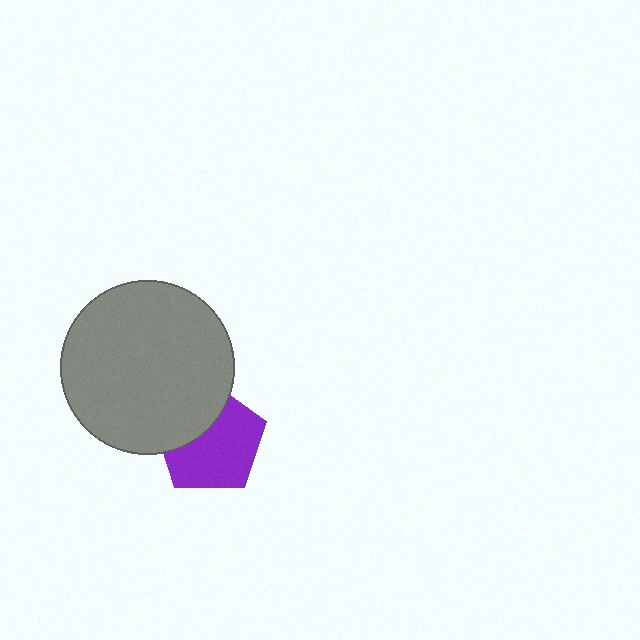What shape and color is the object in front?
The object in front is a gray circle.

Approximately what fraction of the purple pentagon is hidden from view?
Roughly 35% of the purple pentagon is hidden behind the gray circle.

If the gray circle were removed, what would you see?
You would see the complete purple pentagon.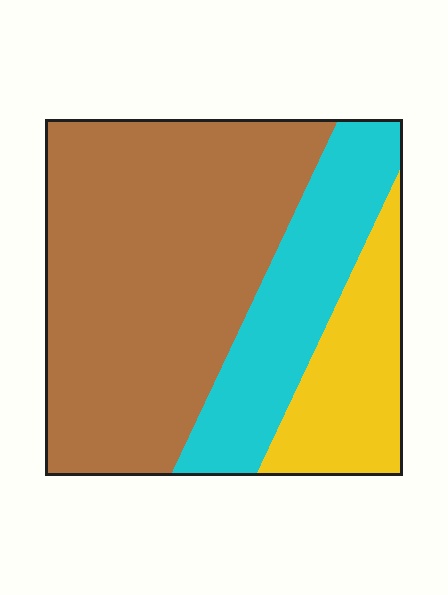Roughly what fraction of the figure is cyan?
Cyan takes up about one quarter (1/4) of the figure.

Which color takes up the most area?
Brown, at roughly 60%.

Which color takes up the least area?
Yellow, at roughly 20%.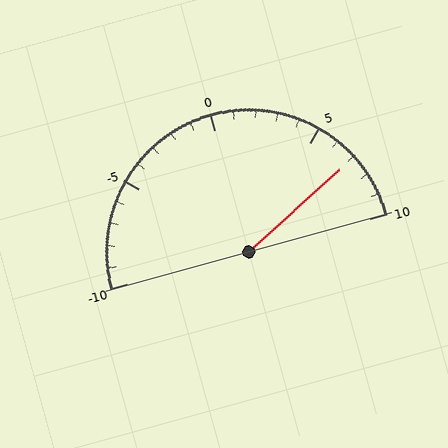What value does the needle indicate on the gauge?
The needle indicates approximately 7.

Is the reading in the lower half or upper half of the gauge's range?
The reading is in the upper half of the range (-10 to 10).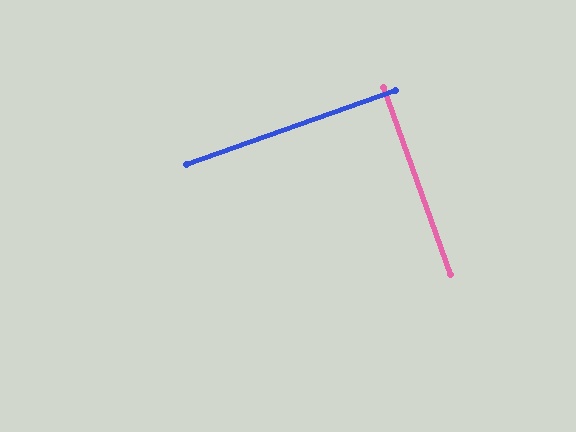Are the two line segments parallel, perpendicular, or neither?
Perpendicular — they meet at approximately 90°.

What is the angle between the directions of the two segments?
Approximately 90 degrees.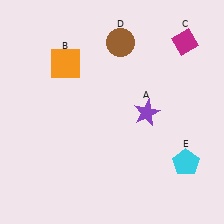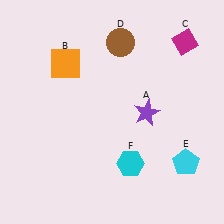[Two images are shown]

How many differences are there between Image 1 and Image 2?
There is 1 difference between the two images.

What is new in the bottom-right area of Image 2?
A cyan hexagon (F) was added in the bottom-right area of Image 2.